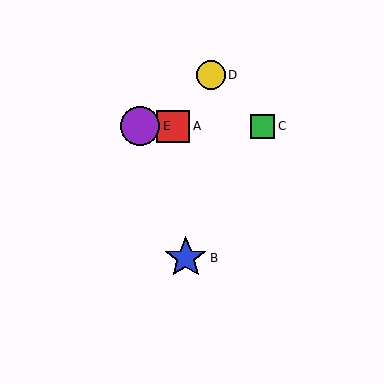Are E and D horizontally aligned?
No, E is at y≈126 and D is at y≈75.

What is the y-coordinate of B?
Object B is at y≈258.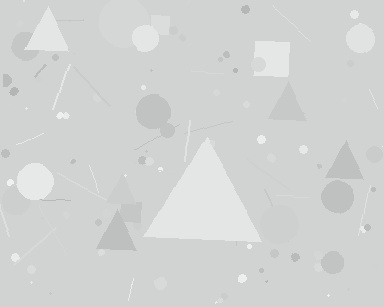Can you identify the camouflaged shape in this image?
The camouflaged shape is a triangle.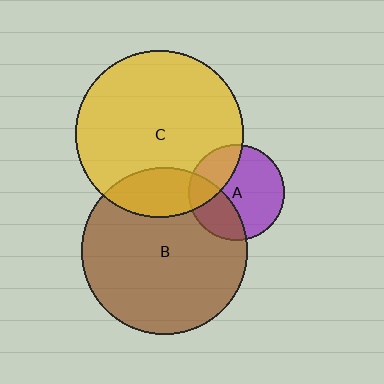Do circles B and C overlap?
Yes.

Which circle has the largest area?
Circle C (yellow).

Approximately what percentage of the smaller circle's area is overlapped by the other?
Approximately 20%.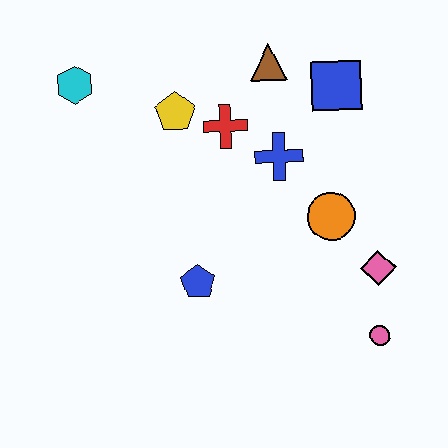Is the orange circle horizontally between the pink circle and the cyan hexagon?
Yes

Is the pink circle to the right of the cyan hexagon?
Yes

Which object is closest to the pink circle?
The pink diamond is closest to the pink circle.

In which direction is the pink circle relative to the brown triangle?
The pink circle is below the brown triangle.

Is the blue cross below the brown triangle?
Yes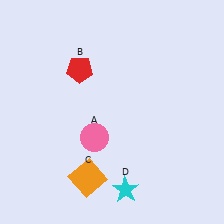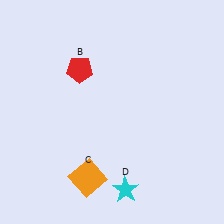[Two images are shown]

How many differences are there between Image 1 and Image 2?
There is 1 difference between the two images.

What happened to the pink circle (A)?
The pink circle (A) was removed in Image 2. It was in the bottom-left area of Image 1.